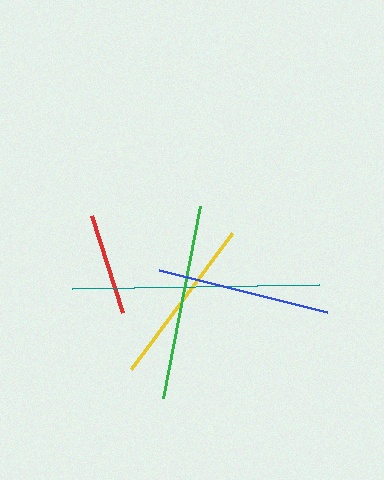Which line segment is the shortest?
The red line is the shortest at approximately 102 pixels.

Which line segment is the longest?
The teal line is the longest at approximately 247 pixels.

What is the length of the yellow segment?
The yellow segment is approximately 170 pixels long.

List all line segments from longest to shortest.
From longest to shortest: teal, green, blue, yellow, red.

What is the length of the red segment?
The red segment is approximately 102 pixels long.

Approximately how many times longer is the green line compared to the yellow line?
The green line is approximately 1.1 times the length of the yellow line.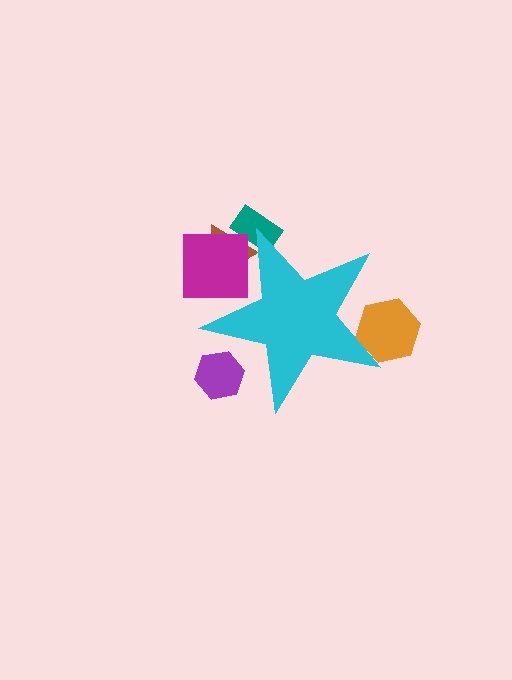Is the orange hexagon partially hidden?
Yes, the orange hexagon is partially hidden behind the cyan star.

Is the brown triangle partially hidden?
Yes, the brown triangle is partially hidden behind the cyan star.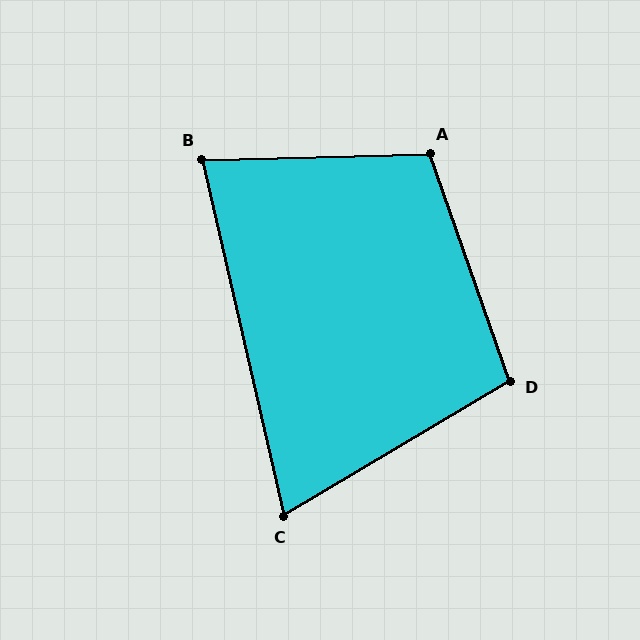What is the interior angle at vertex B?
Approximately 78 degrees (acute).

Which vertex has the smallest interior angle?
C, at approximately 72 degrees.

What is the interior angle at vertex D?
Approximately 102 degrees (obtuse).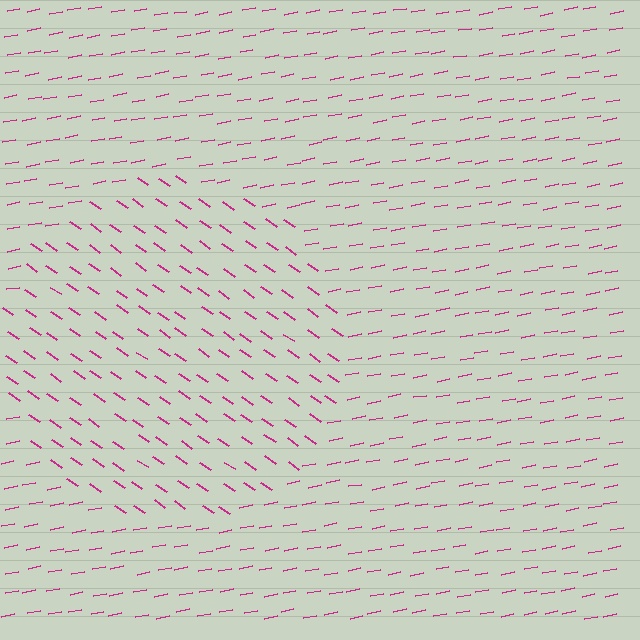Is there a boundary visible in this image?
Yes, there is a texture boundary formed by a change in line orientation.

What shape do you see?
I see a circle.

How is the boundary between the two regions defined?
The boundary is defined purely by a change in line orientation (approximately 45 degrees difference). All lines are the same color and thickness.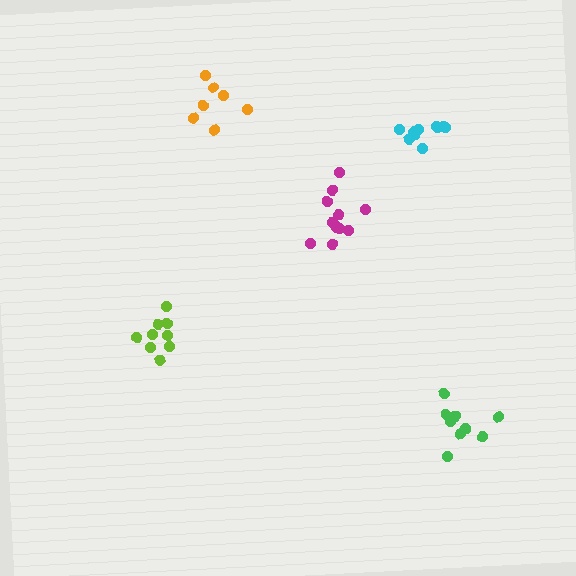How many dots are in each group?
Group 1: 9 dots, Group 2: 11 dots, Group 3: 10 dots, Group 4: 7 dots, Group 5: 9 dots (46 total).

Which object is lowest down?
The green cluster is bottommost.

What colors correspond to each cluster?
The clusters are colored: lime, magenta, cyan, orange, green.